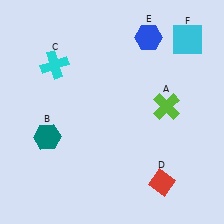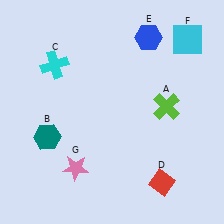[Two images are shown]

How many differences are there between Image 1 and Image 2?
There is 1 difference between the two images.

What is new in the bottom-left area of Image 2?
A pink star (G) was added in the bottom-left area of Image 2.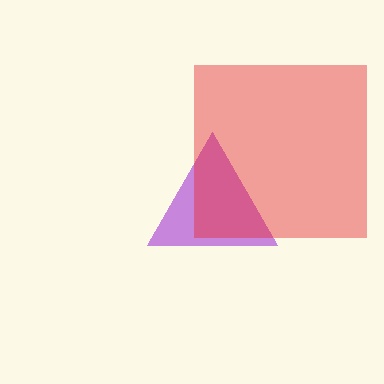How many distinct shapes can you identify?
There are 2 distinct shapes: a purple triangle, a red square.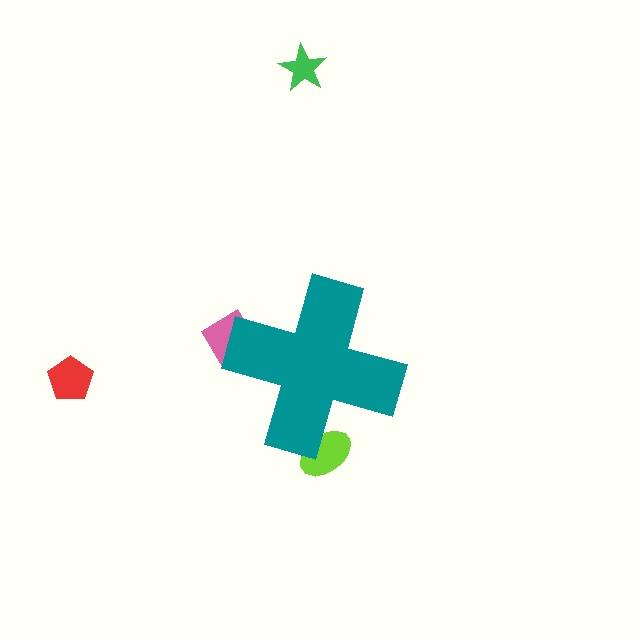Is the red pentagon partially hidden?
No, the red pentagon is fully visible.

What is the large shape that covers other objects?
A teal cross.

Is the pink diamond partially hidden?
Yes, the pink diamond is partially hidden behind the teal cross.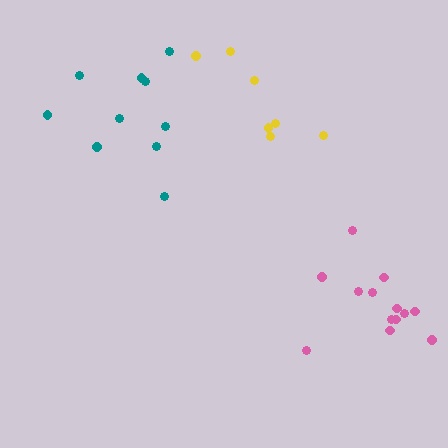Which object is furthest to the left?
The teal cluster is leftmost.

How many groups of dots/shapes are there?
There are 3 groups.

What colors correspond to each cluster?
The clusters are colored: yellow, pink, teal.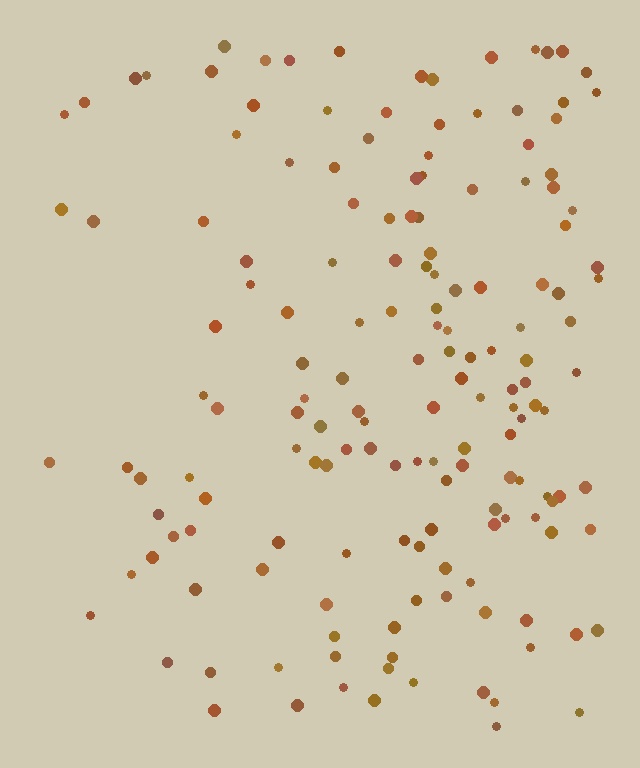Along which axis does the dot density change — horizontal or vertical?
Horizontal.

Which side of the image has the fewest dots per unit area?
The left.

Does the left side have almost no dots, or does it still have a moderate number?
Still a moderate number, just noticeably fewer than the right.